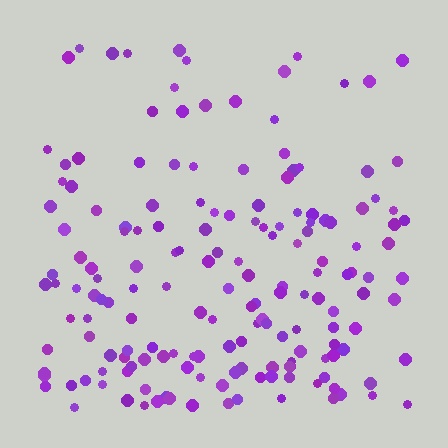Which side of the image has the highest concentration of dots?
The bottom.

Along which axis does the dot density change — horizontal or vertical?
Vertical.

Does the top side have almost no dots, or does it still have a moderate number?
Still a moderate number, just noticeably fewer than the bottom.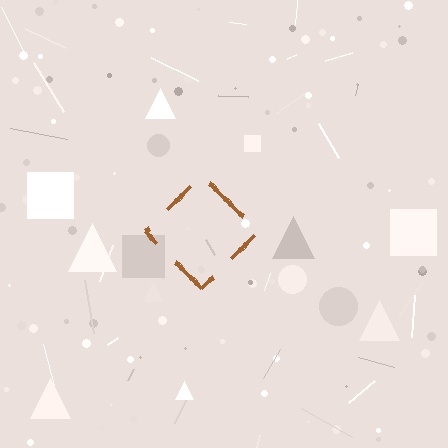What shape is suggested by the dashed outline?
The dashed outline suggests a diamond.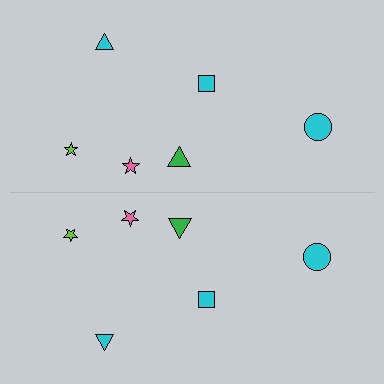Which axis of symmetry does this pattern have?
The pattern has a horizontal axis of symmetry running through the center of the image.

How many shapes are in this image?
There are 12 shapes in this image.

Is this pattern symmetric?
Yes, this pattern has bilateral (reflection) symmetry.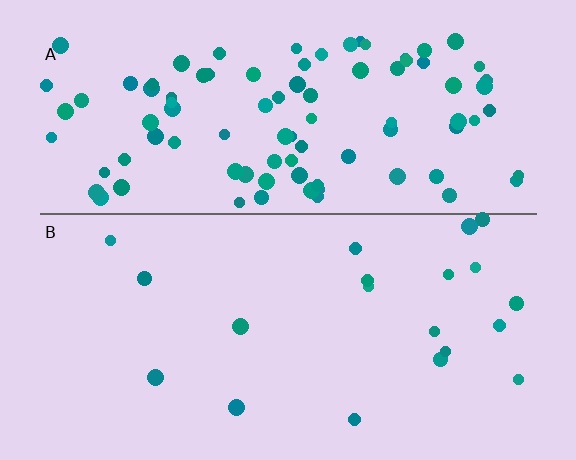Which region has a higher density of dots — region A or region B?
A (the top).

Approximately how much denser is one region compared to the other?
Approximately 4.7× — region A over region B.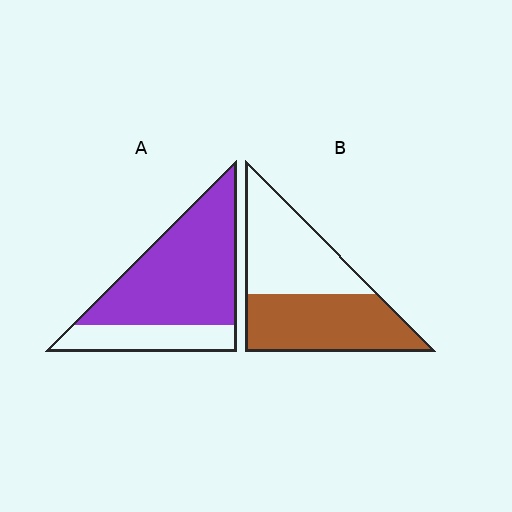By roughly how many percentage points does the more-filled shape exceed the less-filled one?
By roughly 25 percentage points (A over B).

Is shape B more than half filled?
Roughly half.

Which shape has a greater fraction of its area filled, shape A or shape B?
Shape A.